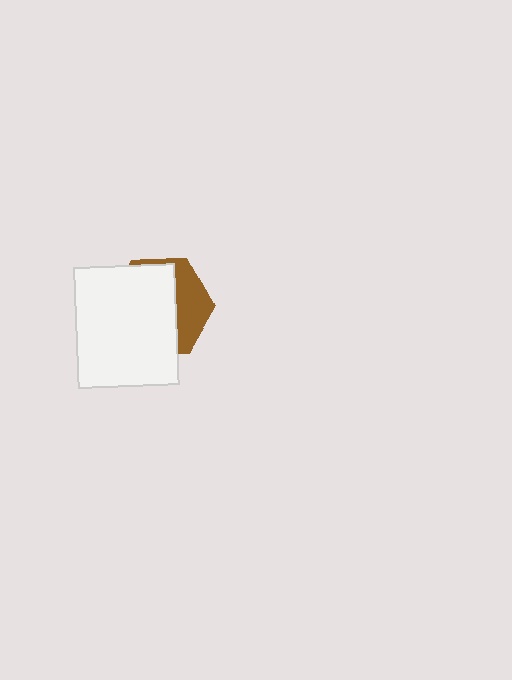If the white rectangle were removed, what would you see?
You would see the complete brown hexagon.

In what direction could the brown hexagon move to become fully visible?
The brown hexagon could move right. That would shift it out from behind the white rectangle entirely.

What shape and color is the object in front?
The object in front is a white rectangle.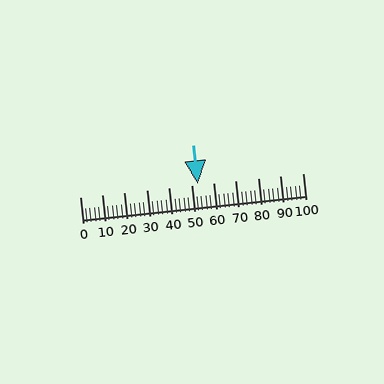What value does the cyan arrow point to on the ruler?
The cyan arrow points to approximately 53.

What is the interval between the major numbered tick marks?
The major tick marks are spaced 10 units apart.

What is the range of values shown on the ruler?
The ruler shows values from 0 to 100.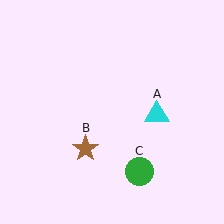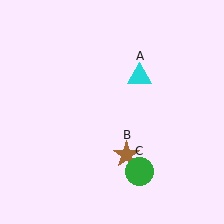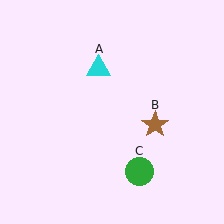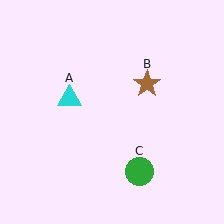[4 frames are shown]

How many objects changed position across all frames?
2 objects changed position: cyan triangle (object A), brown star (object B).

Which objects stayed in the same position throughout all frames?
Green circle (object C) remained stationary.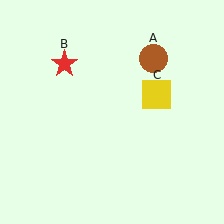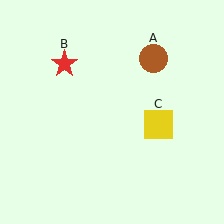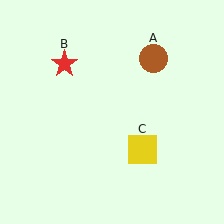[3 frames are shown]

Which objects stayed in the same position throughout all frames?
Brown circle (object A) and red star (object B) remained stationary.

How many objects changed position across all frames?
1 object changed position: yellow square (object C).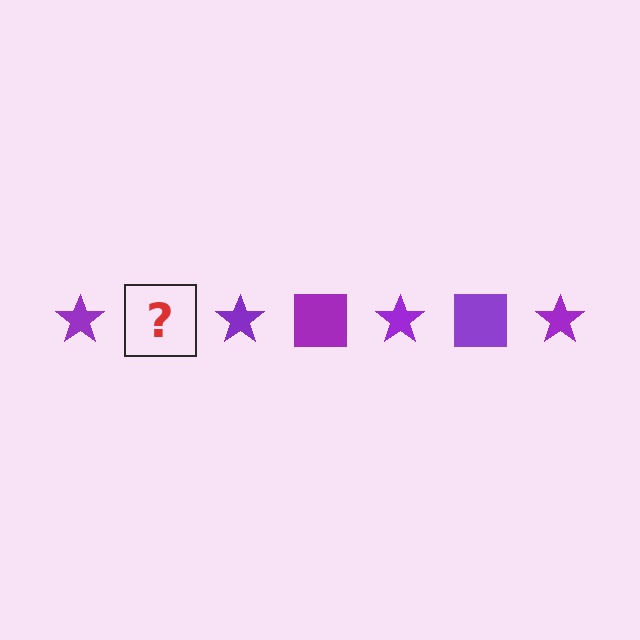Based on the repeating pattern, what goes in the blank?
The blank should be a purple square.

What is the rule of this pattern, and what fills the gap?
The rule is that the pattern cycles through star, square shapes in purple. The gap should be filled with a purple square.